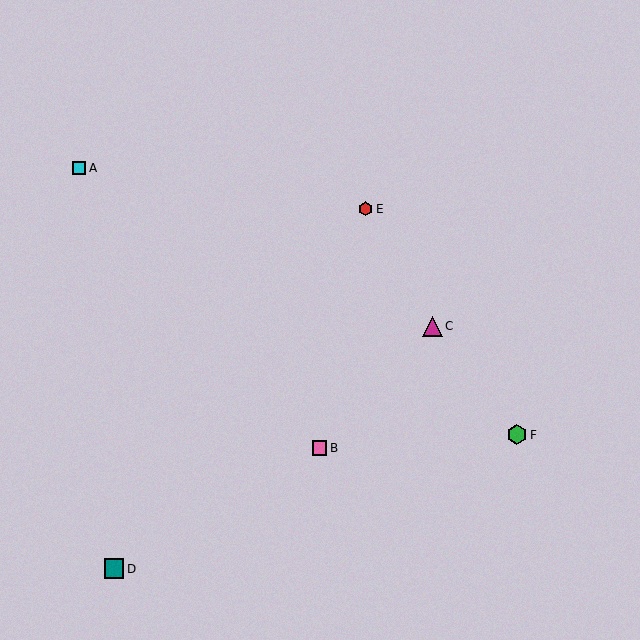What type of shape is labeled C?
Shape C is a magenta triangle.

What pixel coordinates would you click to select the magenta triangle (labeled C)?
Click at (433, 326) to select the magenta triangle C.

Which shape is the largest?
The green hexagon (labeled F) is the largest.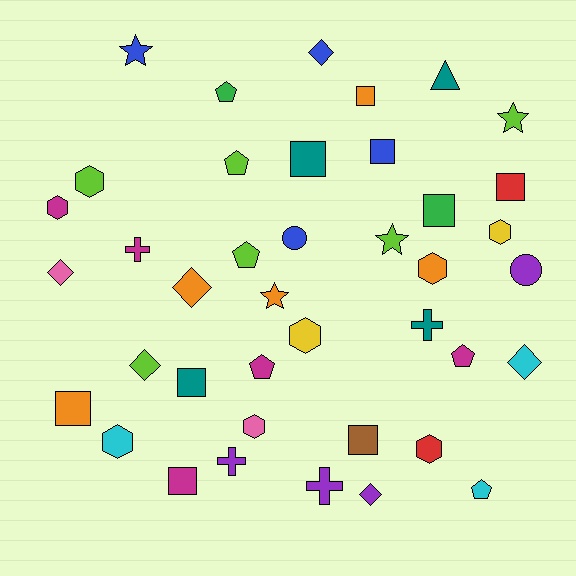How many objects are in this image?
There are 40 objects.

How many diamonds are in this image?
There are 6 diamonds.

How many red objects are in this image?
There are 2 red objects.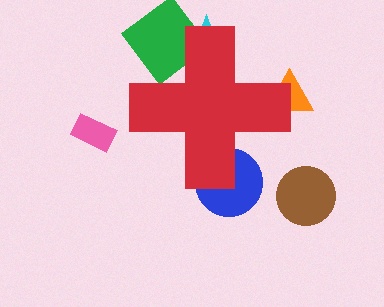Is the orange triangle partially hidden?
Yes, the orange triangle is partially hidden behind the red cross.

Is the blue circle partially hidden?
Yes, the blue circle is partially hidden behind the red cross.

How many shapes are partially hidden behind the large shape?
4 shapes are partially hidden.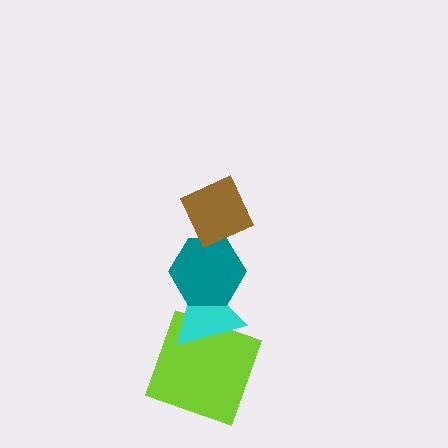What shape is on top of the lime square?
The cyan triangle is on top of the lime square.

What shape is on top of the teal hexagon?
The brown diamond is on top of the teal hexagon.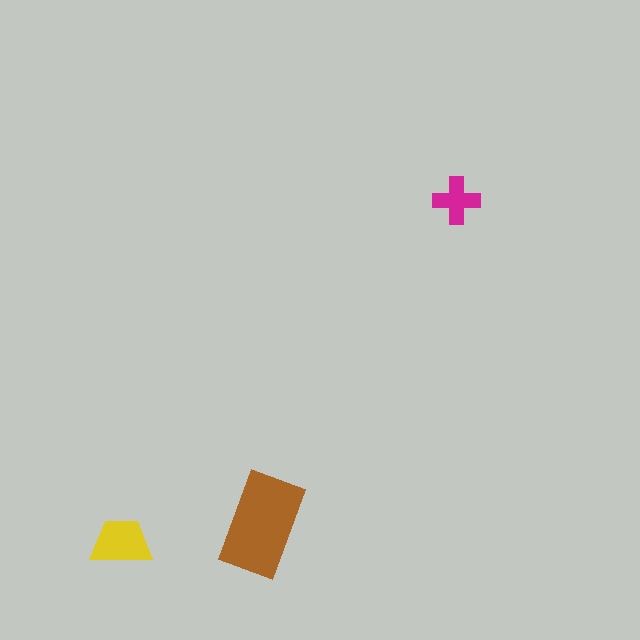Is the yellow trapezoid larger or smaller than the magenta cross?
Larger.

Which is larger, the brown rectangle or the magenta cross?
The brown rectangle.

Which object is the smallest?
The magenta cross.